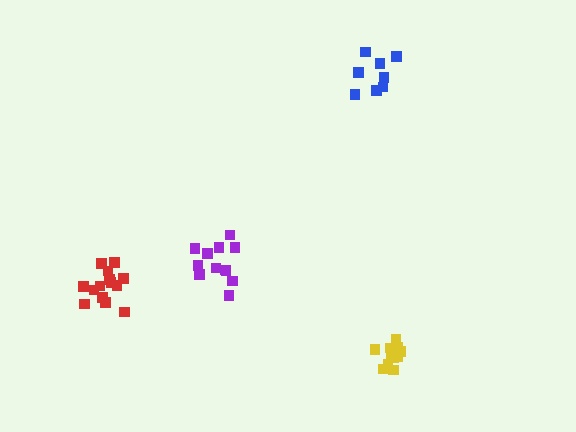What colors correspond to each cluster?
The clusters are colored: red, blue, purple, yellow.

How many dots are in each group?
Group 1: 14 dots, Group 2: 8 dots, Group 3: 12 dots, Group 4: 12 dots (46 total).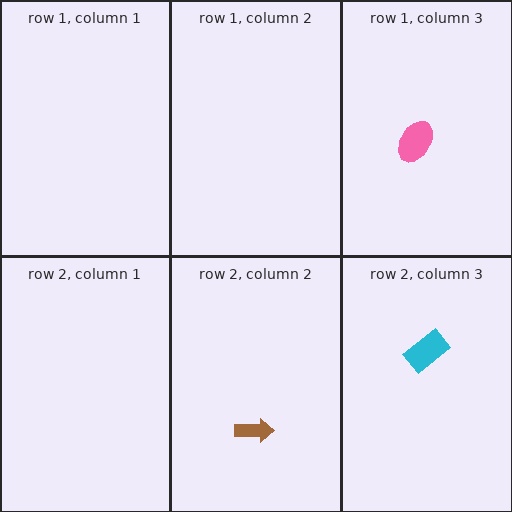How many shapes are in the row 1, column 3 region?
1.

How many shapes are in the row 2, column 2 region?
1.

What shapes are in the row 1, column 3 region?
The pink ellipse.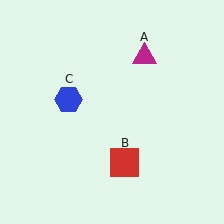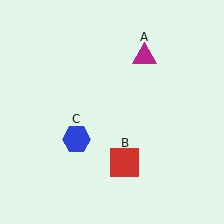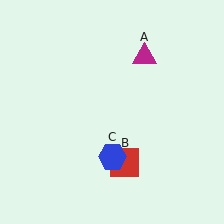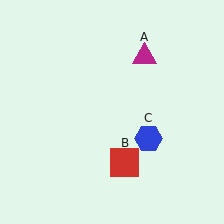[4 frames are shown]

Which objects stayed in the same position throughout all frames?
Magenta triangle (object A) and red square (object B) remained stationary.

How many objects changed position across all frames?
1 object changed position: blue hexagon (object C).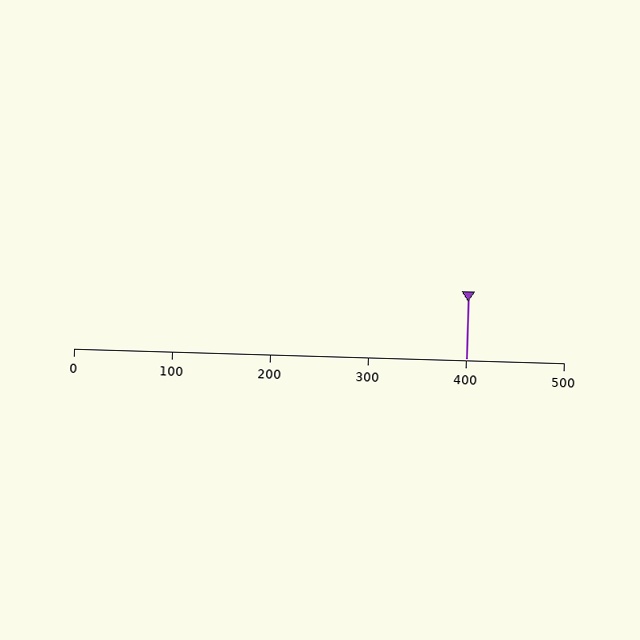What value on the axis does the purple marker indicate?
The marker indicates approximately 400.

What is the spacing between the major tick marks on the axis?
The major ticks are spaced 100 apart.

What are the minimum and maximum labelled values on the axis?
The axis runs from 0 to 500.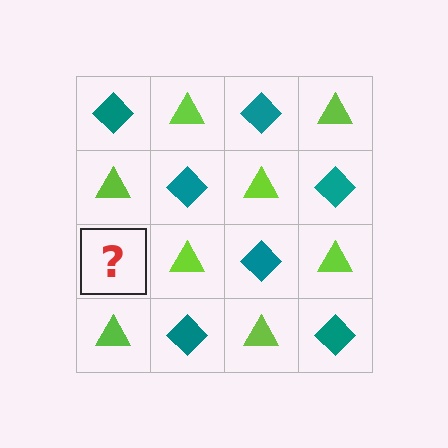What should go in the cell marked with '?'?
The missing cell should contain a teal diamond.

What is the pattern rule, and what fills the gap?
The rule is that it alternates teal diamond and lime triangle in a checkerboard pattern. The gap should be filled with a teal diamond.